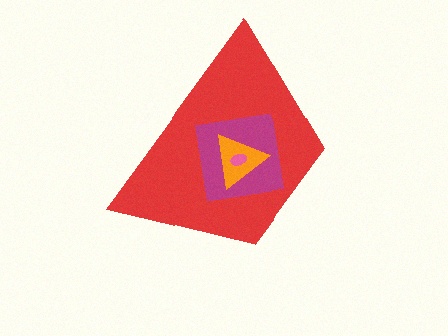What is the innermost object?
The pink ellipse.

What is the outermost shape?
The red trapezoid.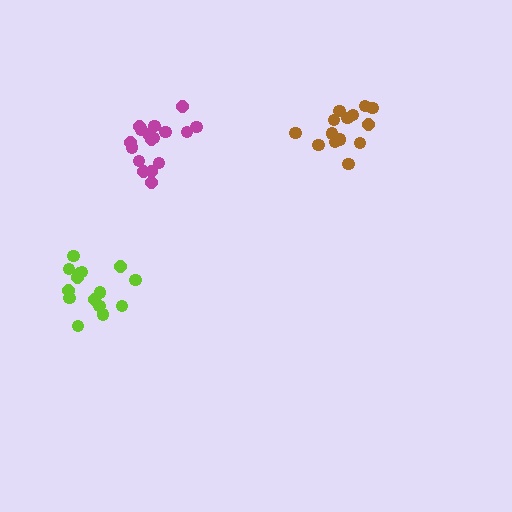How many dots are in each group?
Group 1: 14 dots, Group 2: 15 dots, Group 3: 17 dots (46 total).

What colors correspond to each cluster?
The clusters are colored: brown, lime, magenta.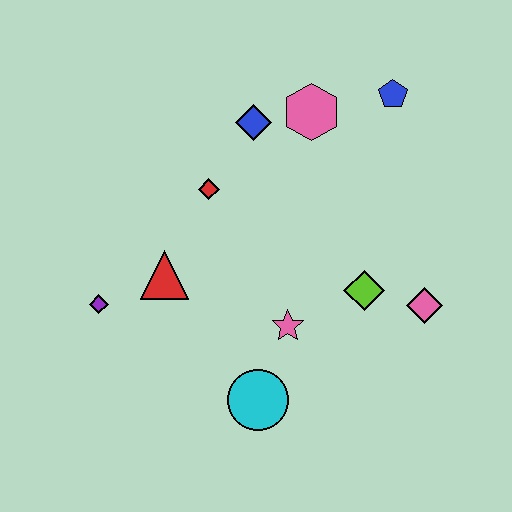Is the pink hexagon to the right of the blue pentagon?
No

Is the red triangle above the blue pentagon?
No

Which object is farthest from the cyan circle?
The blue pentagon is farthest from the cyan circle.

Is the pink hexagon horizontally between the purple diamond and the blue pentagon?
Yes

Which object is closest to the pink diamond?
The lime diamond is closest to the pink diamond.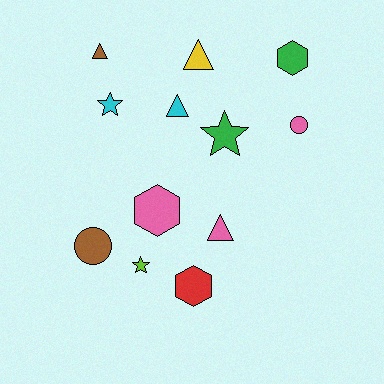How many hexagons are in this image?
There are 3 hexagons.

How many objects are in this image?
There are 12 objects.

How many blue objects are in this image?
There are no blue objects.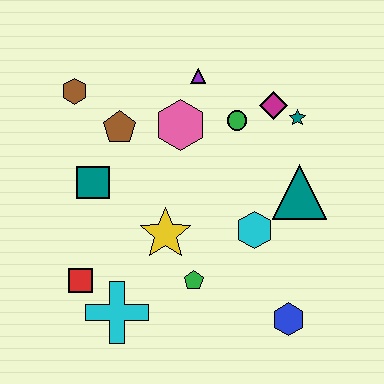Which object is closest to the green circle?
The magenta diamond is closest to the green circle.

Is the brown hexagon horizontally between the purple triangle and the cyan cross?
No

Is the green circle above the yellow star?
Yes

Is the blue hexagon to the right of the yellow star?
Yes